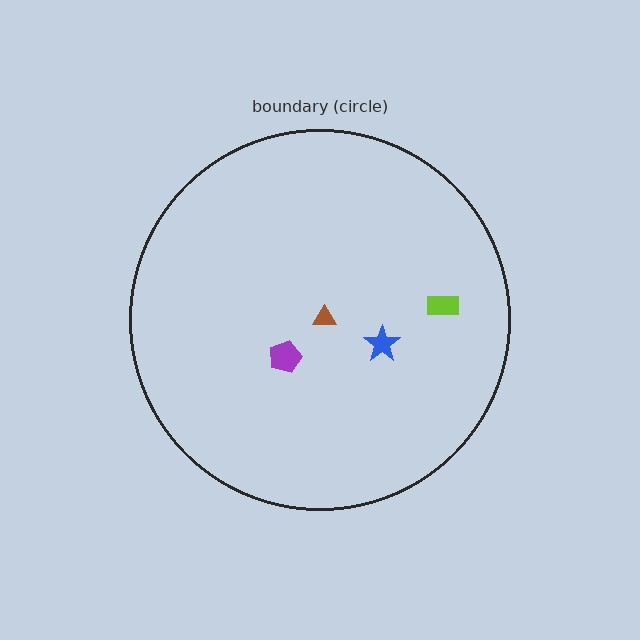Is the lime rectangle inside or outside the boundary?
Inside.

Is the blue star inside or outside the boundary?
Inside.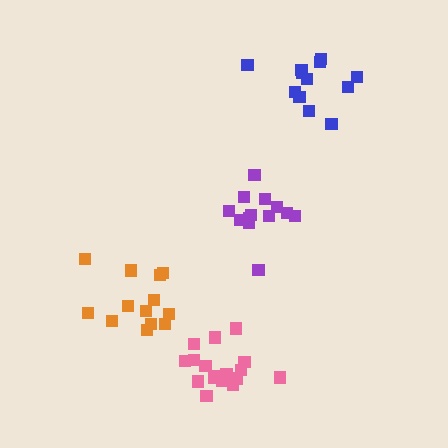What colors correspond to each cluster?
The clusters are colored: orange, blue, purple, pink.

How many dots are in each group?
Group 1: 13 dots, Group 2: 12 dots, Group 3: 13 dots, Group 4: 17 dots (55 total).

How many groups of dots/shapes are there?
There are 4 groups.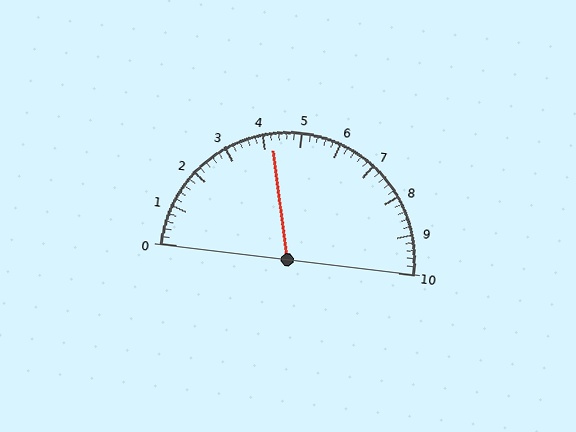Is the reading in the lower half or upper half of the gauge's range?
The reading is in the lower half of the range (0 to 10).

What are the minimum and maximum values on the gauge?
The gauge ranges from 0 to 10.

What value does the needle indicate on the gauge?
The needle indicates approximately 4.2.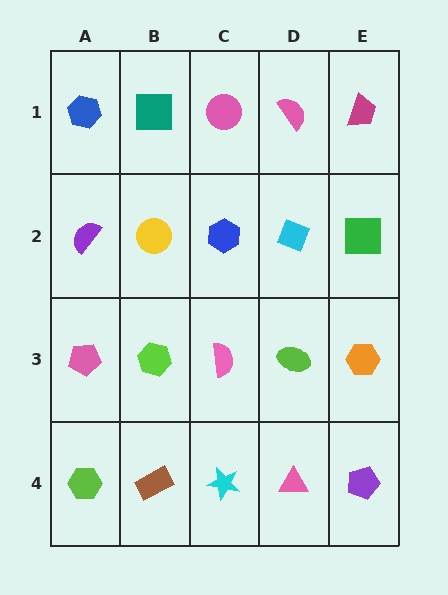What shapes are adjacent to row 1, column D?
A cyan diamond (row 2, column D), a pink circle (row 1, column C), a magenta trapezoid (row 1, column E).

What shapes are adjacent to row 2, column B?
A teal square (row 1, column B), a lime hexagon (row 3, column B), a purple semicircle (row 2, column A), a blue hexagon (row 2, column C).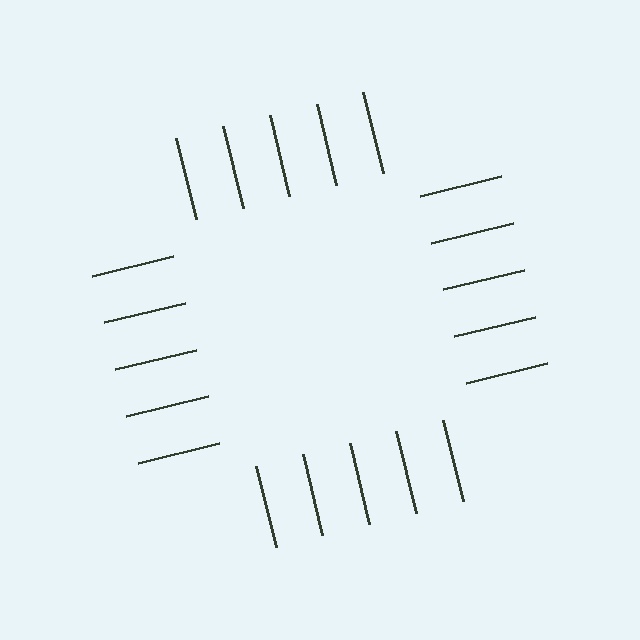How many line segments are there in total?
20 — 5 along each of the 4 edges.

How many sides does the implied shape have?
4 sides — the line-ends trace a square.